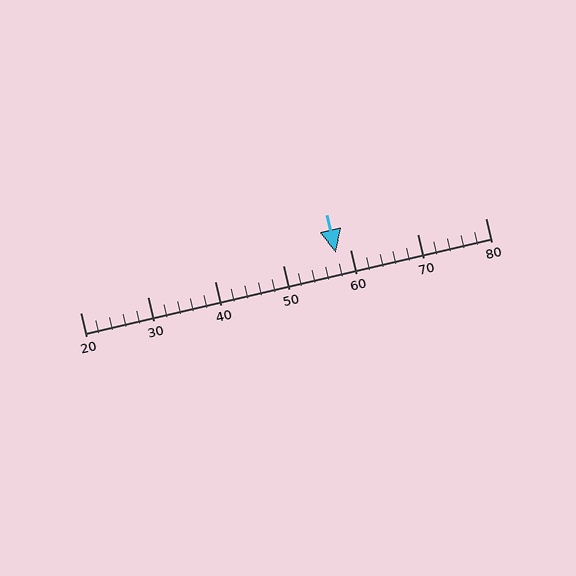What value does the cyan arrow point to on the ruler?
The cyan arrow points to approximately 58.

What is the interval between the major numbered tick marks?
The major tick marks are spaced 10 units apart.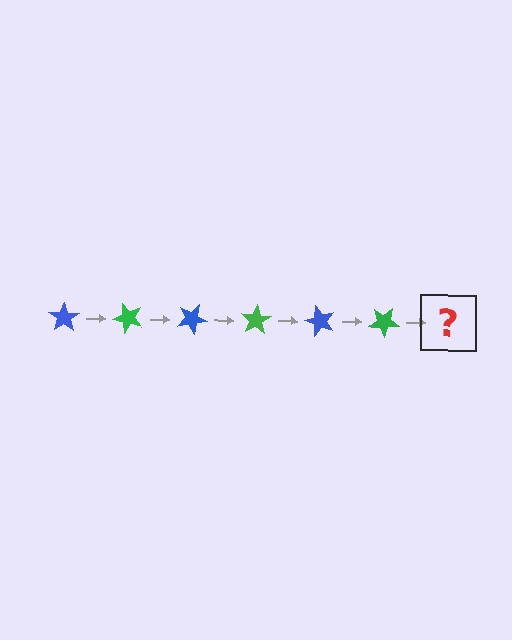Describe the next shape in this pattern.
It should be a blue star, rotated 300 degrees from the start.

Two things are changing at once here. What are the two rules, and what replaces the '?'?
The two rules are that it rotates 50 degrees each step and the color cycles through blue and green. The '?' should be a blue star, rotated 300 degrees from the start.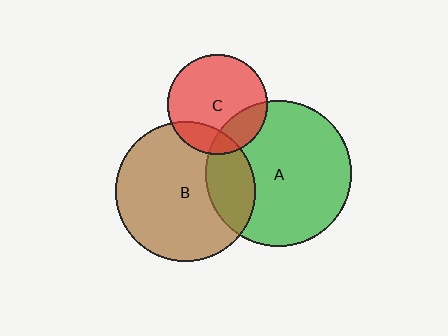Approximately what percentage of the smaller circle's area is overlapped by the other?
Approximately 20%.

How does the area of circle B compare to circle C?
Approximately 2.0 times.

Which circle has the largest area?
Circle A (green).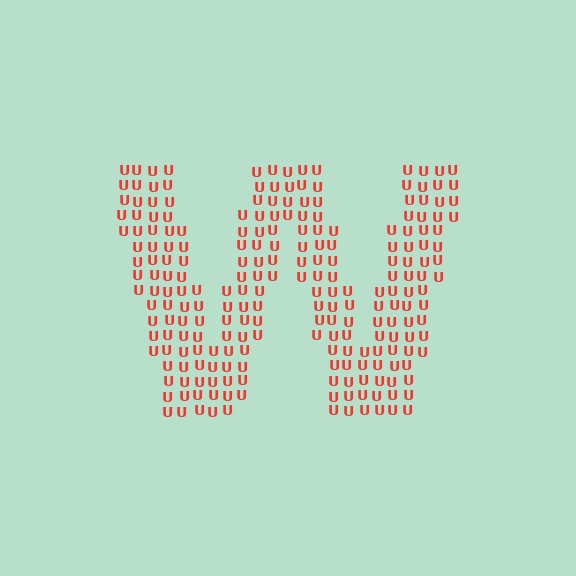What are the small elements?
The small elements are letter U's.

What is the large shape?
The large shape is the letter W.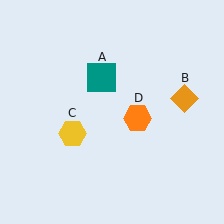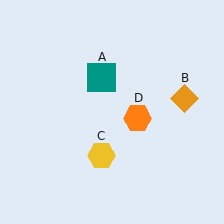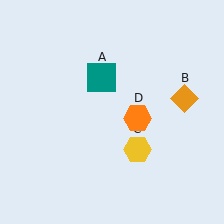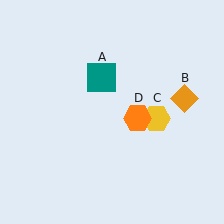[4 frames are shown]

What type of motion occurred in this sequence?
The yellow hexagon (object C) rotated counterclockwise around the center of the scene.